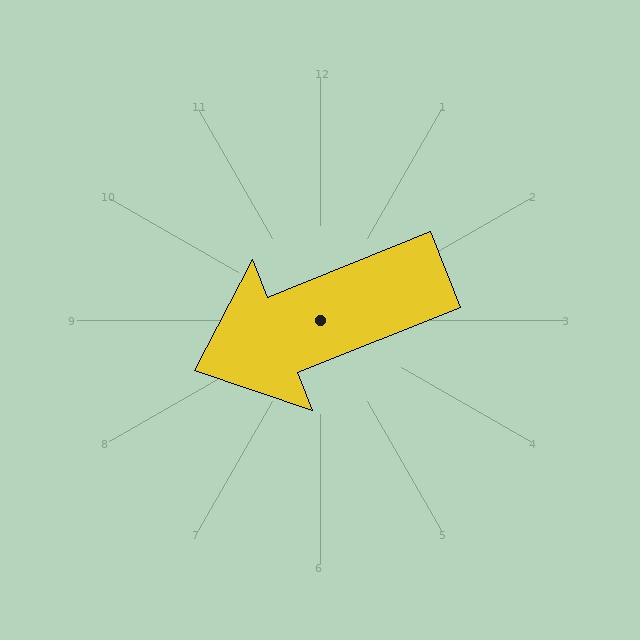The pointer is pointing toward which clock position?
Roughly 8 o'clock.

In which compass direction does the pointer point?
West.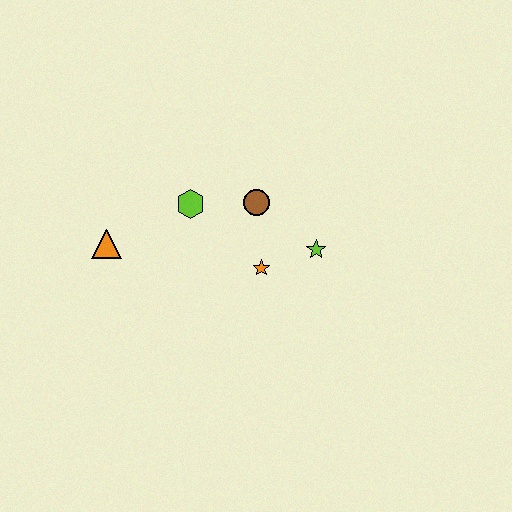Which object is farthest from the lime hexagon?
The lime star is farthest from the lime hexagon.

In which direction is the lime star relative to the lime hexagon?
The lime star is to the right of the lime hexagon.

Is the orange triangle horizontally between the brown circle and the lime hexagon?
No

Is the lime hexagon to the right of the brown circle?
No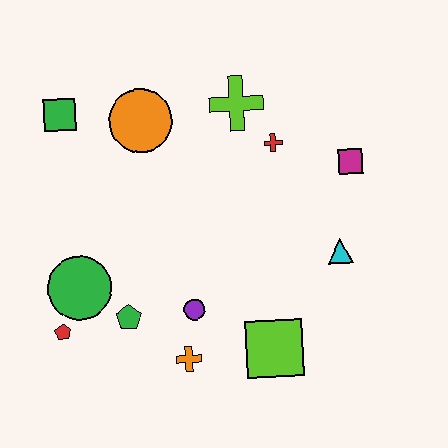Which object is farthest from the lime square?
The green square is farthest from the lime square.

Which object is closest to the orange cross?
The purple circle is closest to the orange cross.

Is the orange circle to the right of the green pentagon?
Yes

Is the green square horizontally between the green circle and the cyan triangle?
No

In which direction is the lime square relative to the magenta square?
The lime square is below the magenta square.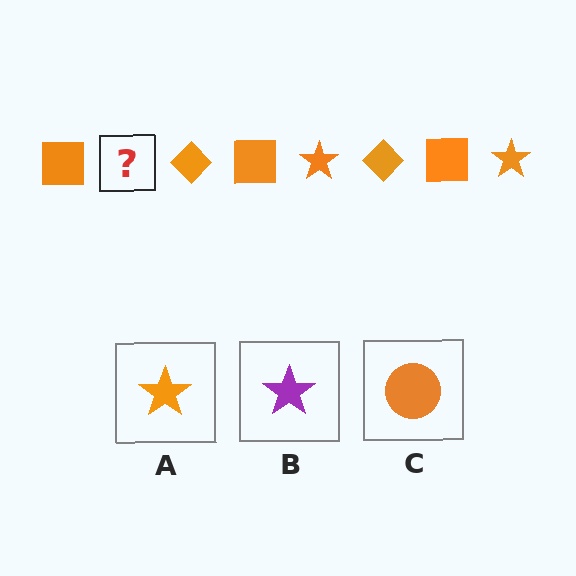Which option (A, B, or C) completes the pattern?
A.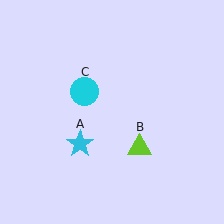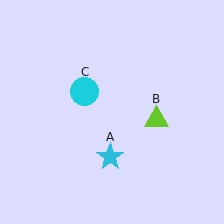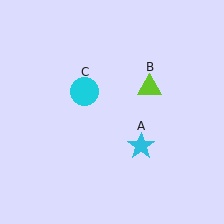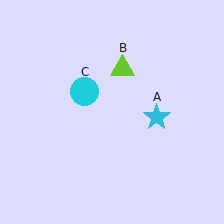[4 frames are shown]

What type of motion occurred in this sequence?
The cyan star (object A), lime triangle (object B) rotated counterclockwise around the center of the scene.